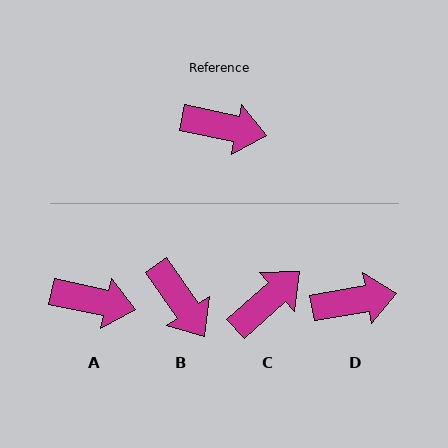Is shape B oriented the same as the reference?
No, it is off by about 44 degrees.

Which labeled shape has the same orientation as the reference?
A.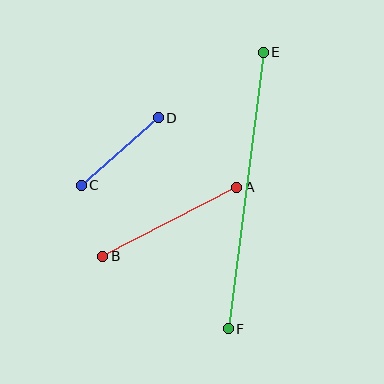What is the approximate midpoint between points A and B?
The midpoint is at approximately (170, 222) pixels.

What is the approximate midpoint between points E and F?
The midpoint is at approximately (246, 191) pixels.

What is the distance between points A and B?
The distance is approximately 151 pixels.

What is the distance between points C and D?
The distance is approximately 102 pixels.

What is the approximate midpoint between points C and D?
The midpoint is at approximately (120, 151) pixels.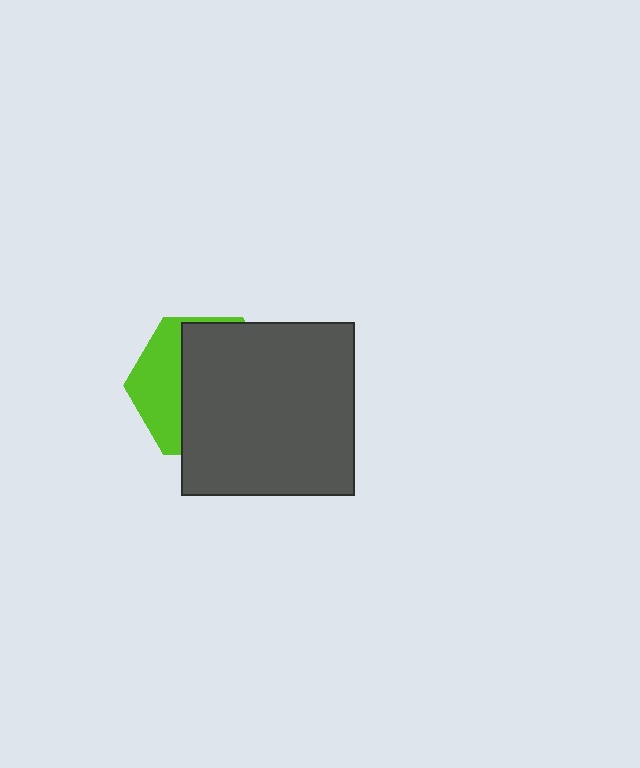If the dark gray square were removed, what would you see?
You would see the complete lime hexagon.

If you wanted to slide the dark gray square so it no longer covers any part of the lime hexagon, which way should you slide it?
Slide it right — that is the most direct way to separate the two shapes.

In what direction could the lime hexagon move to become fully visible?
The lime hexagon could move left. That would shift it out from behind the dark gray square entirely.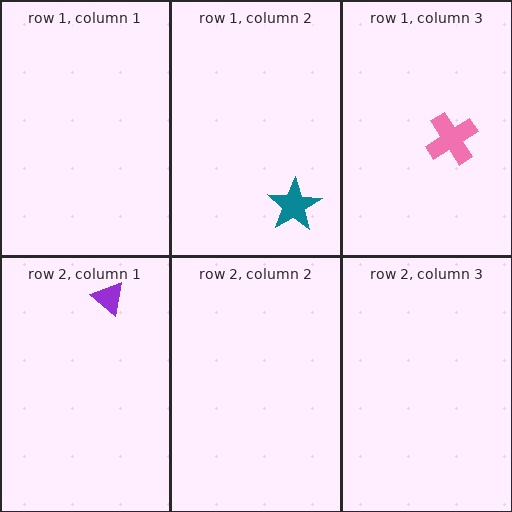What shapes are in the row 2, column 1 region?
The purple triangle.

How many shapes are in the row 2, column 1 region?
1.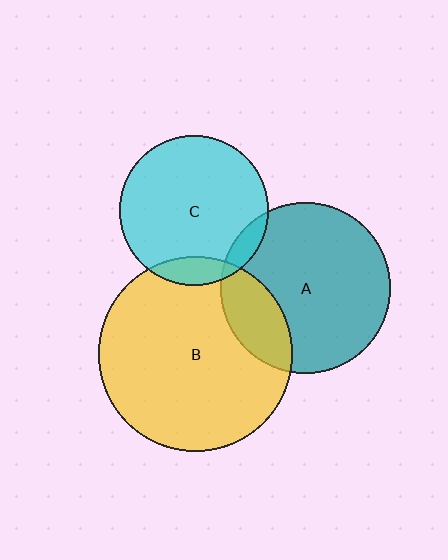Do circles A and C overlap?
Yes.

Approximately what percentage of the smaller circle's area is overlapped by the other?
Approximately 10%.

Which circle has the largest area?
Circle B (yellow).